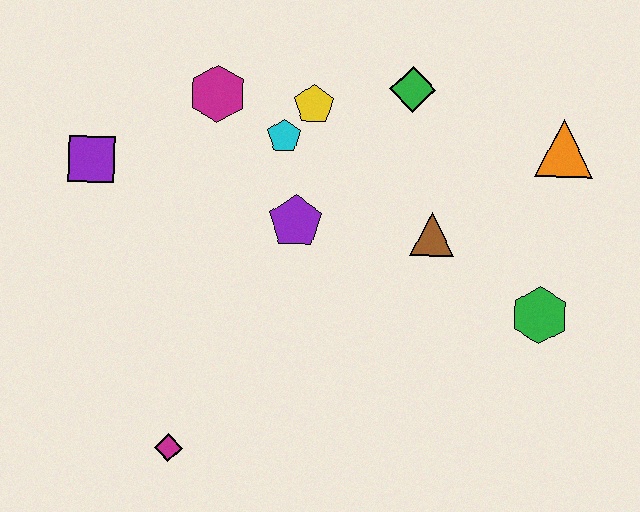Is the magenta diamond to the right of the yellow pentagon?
No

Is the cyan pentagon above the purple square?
Yes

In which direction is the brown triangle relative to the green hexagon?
The brown triangle is to the left of the green hexagon.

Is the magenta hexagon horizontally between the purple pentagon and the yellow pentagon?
No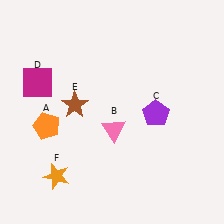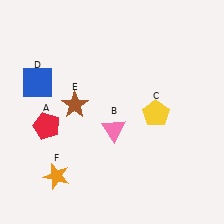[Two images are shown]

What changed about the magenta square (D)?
In Image 1, D is magenta. In Image 2, it changed to blue.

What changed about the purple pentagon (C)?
In Image 1, C is purple. In Image 2, it changed to yellow.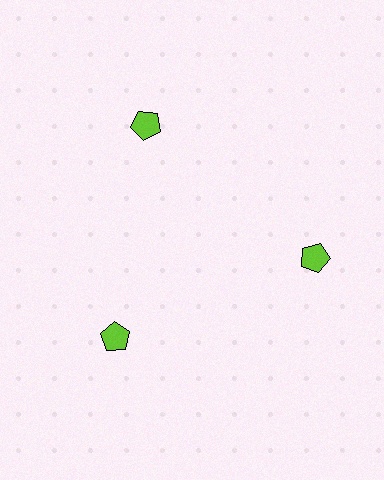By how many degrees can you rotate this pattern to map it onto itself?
The pattern maps onto itself every 120 degrees of rotation.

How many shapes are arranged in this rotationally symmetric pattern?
There are 3 shapes, arranged in 3 groups of 1.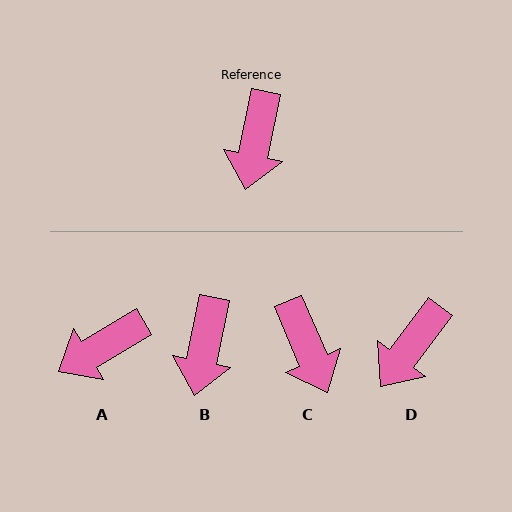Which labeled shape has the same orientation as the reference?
B.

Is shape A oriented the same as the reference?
No, it is off by about 48 degrees.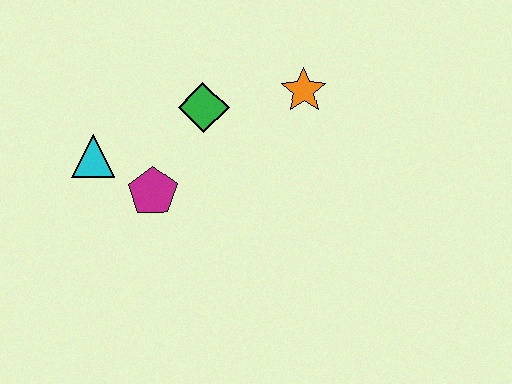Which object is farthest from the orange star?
The cyan triangle is farthest from the orange star.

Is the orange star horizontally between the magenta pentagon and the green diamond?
No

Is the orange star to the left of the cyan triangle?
No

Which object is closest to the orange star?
The green diamond is closest to the orange star.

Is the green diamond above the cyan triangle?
Yes